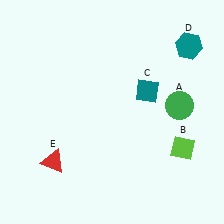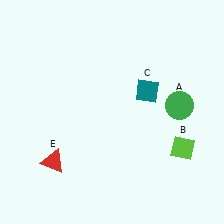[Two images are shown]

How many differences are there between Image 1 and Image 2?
There is 1 difference between the two images.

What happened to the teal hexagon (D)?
The teal hexagon (D) was removed in Image 2. It was in the top-right area of Image 1.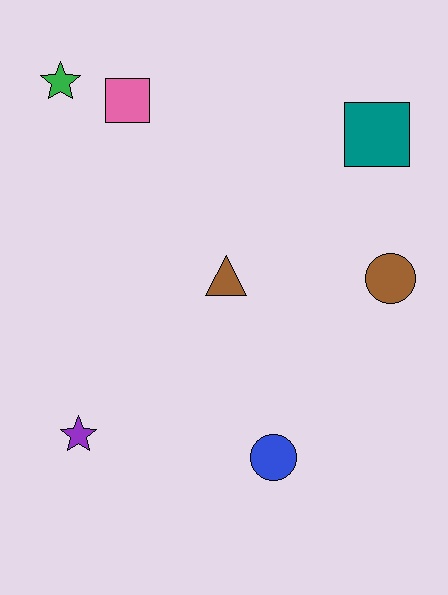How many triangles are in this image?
There is 1 triangle.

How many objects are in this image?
There are 7 objects.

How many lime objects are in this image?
There are no lime objects.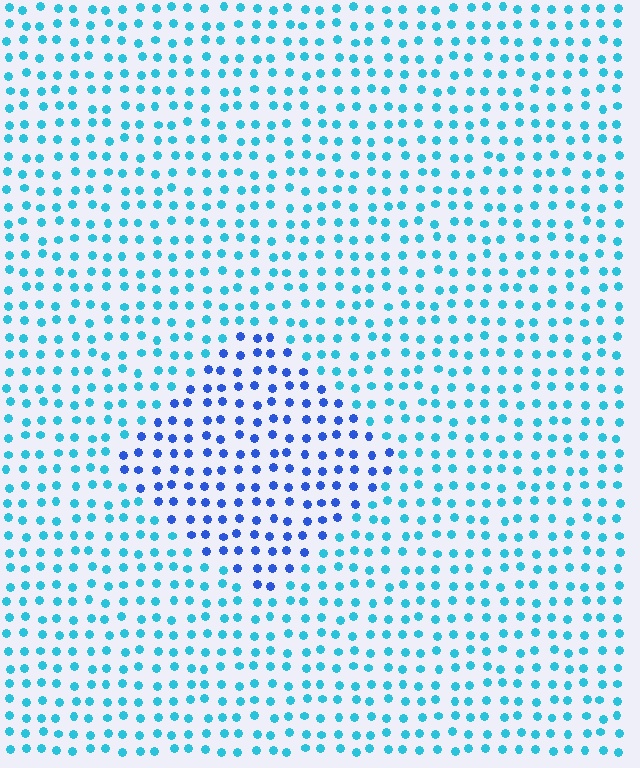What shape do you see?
I see a diamond.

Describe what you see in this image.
The image is filled with small cyan elements in a uniform arrangement. A diamond-shaped region is visible where the elements are tinted to a slightly different hue, forming a subtle color boundary.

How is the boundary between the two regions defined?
The boundary is defined purely by a slight shift in hue (about 38 degrees). Spacing, size, and orientation are identical on both sides.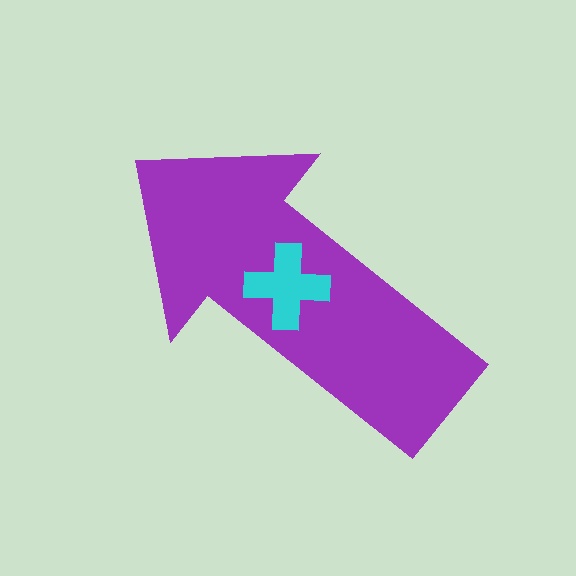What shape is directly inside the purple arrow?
The cyan cross.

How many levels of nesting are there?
2.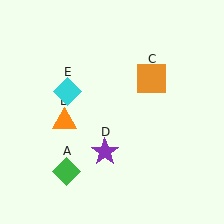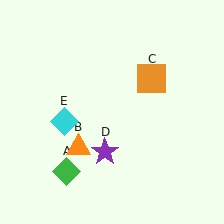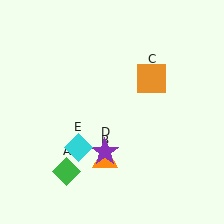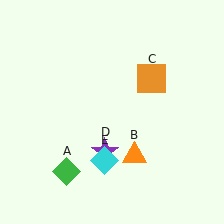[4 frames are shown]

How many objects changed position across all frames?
2 objects changed position: orange triangle (object B), cyan diamond (object E).